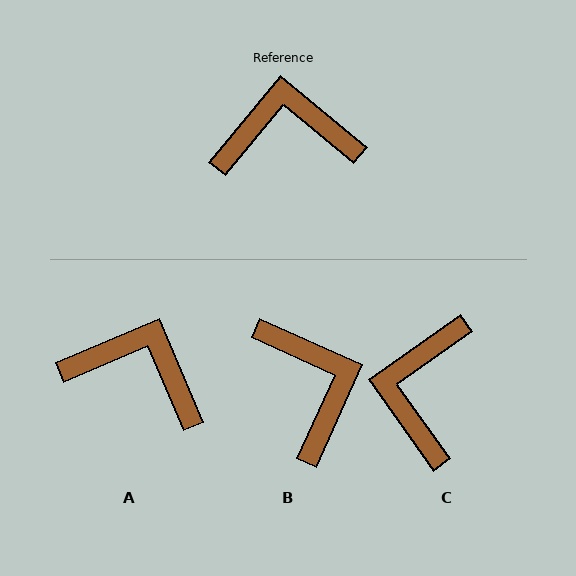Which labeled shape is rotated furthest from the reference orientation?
C, about 75 degrees away.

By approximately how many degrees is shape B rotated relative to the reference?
Approximately 75 degrees clockwise.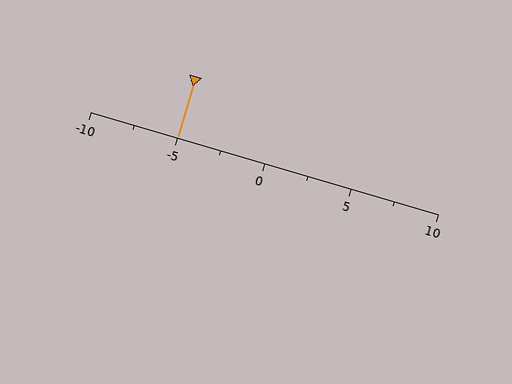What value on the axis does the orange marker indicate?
The marker indicates approximately -5.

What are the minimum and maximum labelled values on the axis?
The axis runs from -10 to 10.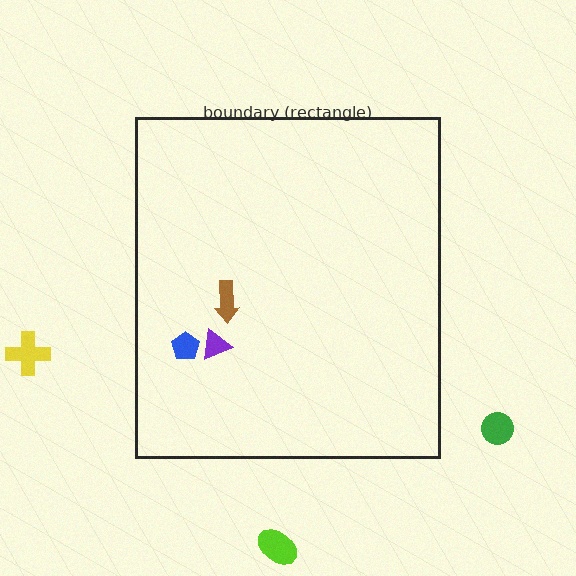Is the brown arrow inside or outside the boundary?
Inside.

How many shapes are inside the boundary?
3 inside, 3 outside.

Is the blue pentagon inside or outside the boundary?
Inside.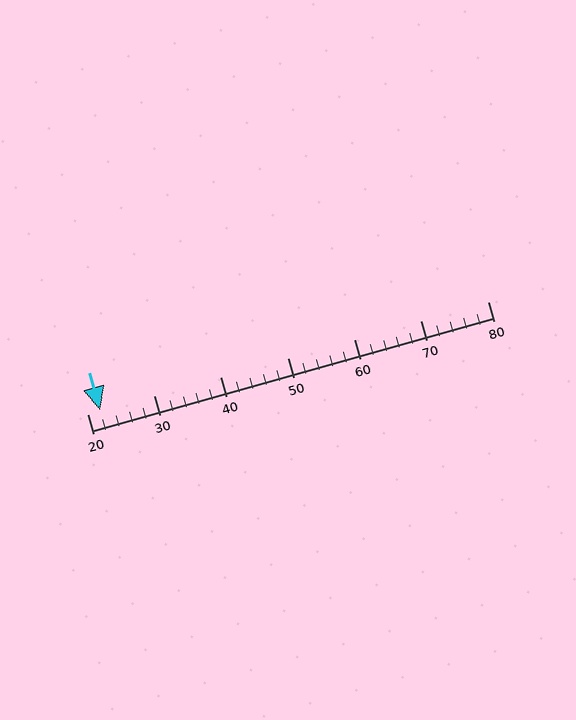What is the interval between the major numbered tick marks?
The major tick marks are spaced 10 units apart.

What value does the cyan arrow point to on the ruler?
The cyan arrow points to approximately 22.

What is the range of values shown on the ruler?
The ruler shows values from 20 to 80.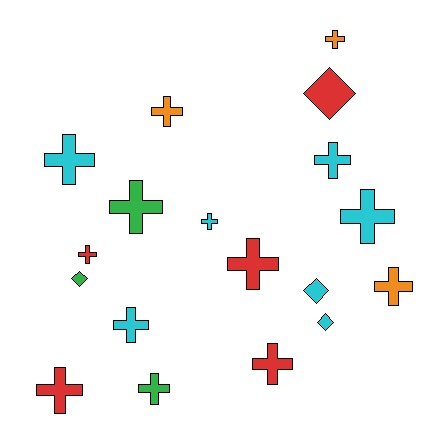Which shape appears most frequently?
Cross, with 14 objects.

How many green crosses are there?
There are 2 green crosses.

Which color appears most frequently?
Cyan, with 7 objects.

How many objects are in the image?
There are 18 objects.